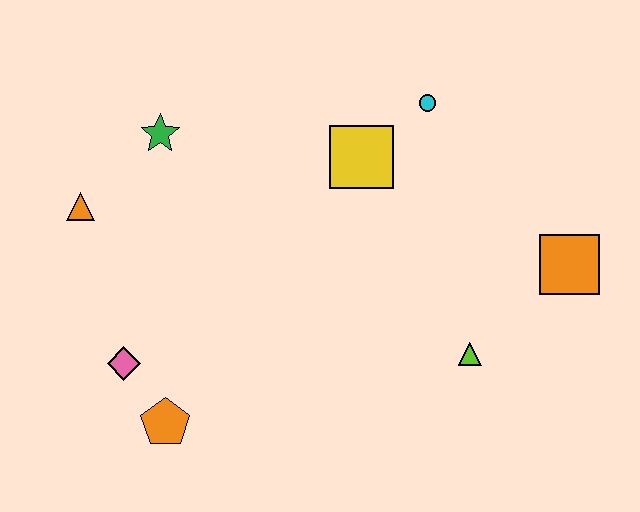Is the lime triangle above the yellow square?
No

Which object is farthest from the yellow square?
The orange pentagon is farthest from the yellow square.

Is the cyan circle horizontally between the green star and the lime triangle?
Yes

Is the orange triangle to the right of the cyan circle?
No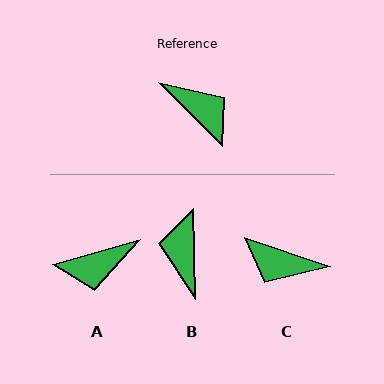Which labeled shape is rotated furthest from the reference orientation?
C, about 154 degrees away.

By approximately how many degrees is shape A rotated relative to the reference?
Approximately 119 degrees clockwise.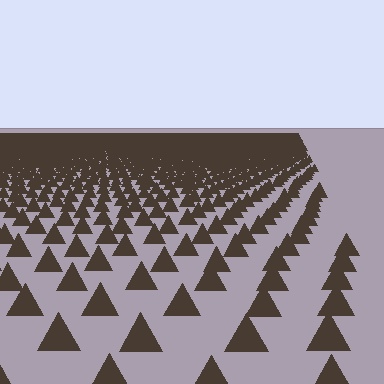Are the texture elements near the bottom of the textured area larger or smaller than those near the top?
Larger. Near the bottom, elements are closer to the viewer and appear at a bigger on-screen size.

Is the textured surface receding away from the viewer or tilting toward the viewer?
The surface is receding away from the viewer. Texture elements get smaller and denser toward the top.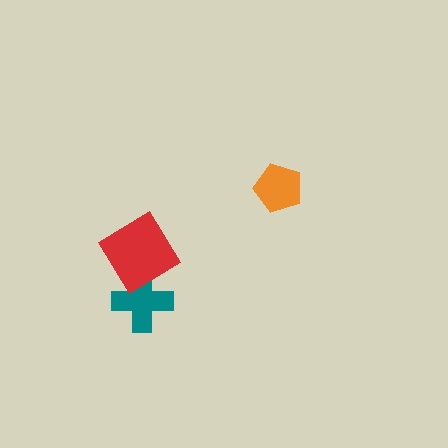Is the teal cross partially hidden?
Yes, it is partially covered by another shape.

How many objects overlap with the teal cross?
1 object overlaps with the teal cross.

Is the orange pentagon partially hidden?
No, no other shape covers it.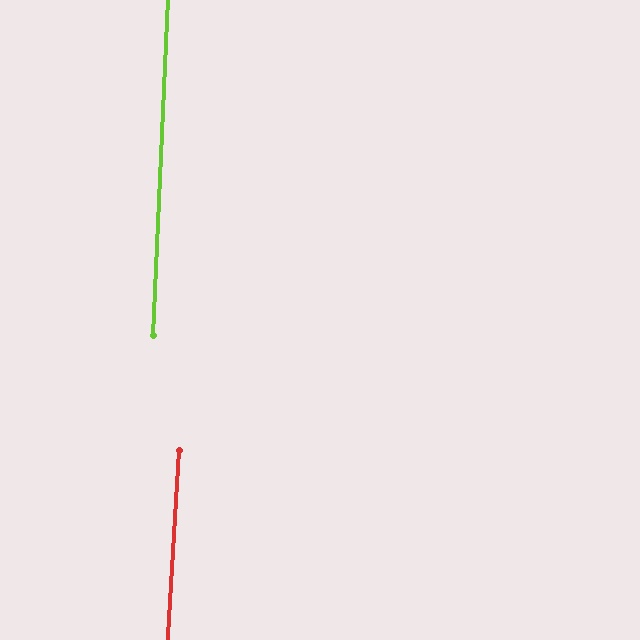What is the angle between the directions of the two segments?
Approximately 1 degree.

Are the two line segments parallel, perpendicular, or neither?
Parallel — their directions differ by only 0.8°.